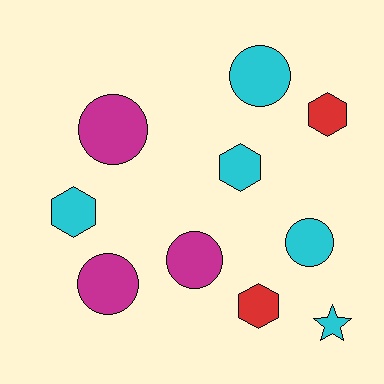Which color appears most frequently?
Cyan, with 5 objects.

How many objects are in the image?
There are 10 objects.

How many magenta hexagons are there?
There are no magenta hexagons.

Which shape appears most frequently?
Circle, with 5 objects.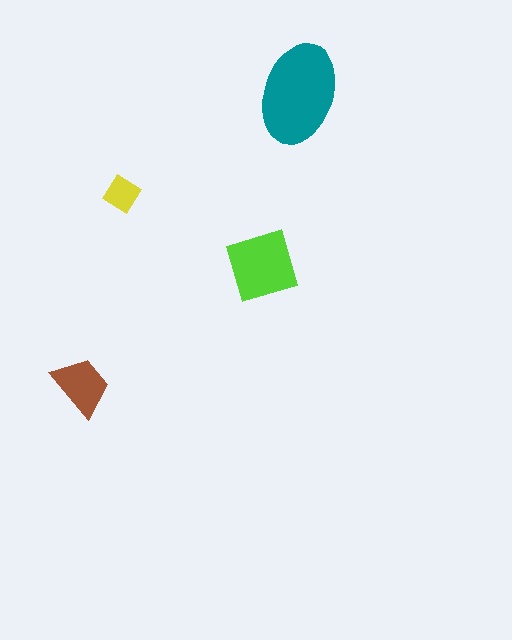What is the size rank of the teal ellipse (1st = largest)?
1st.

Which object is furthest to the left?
The brown trapezoid is leftmost.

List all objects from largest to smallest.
The teal ellipse, the lime diamond, the brown trapezoid, the yellow diamond.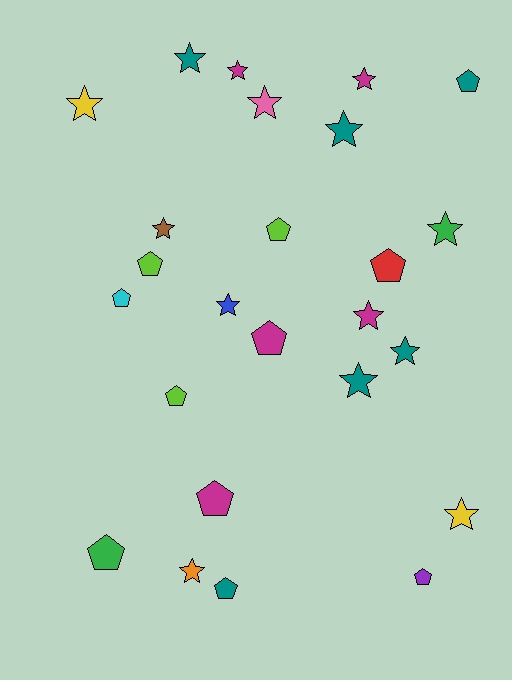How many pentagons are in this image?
There are 11 pentagons.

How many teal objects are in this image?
There are 6 teal objects.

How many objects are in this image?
There are 25 objects.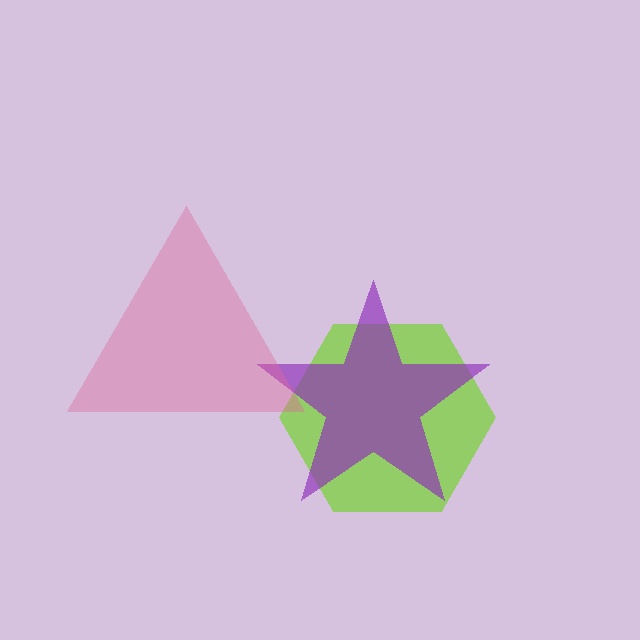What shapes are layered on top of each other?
The layered shapes are: a lime hexagon, a purple star, a pink triangle.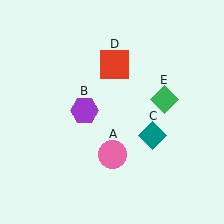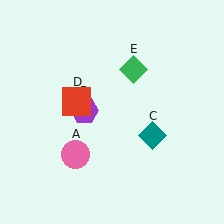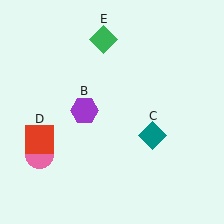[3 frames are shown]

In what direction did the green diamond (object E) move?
The green diamond (object E) moved up and to the left.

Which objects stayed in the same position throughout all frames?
Purple hexagon (object B) and teal diamond (object C) remained stationary.